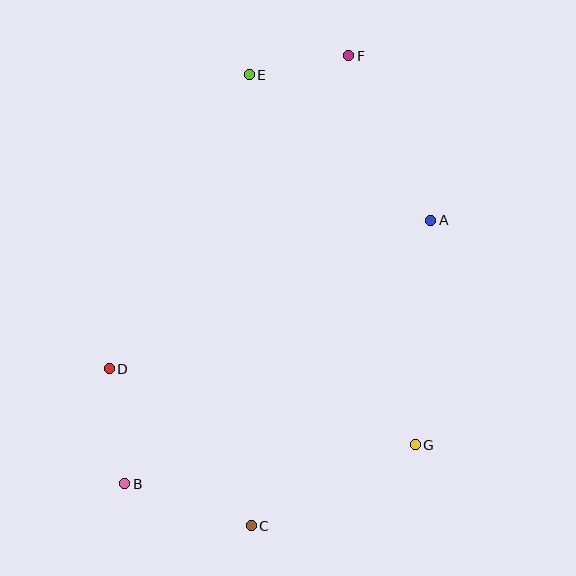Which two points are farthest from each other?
Points B and F are farthest from each other.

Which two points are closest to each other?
Points E and F are closest to each other.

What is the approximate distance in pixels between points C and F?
The distance between C and F is approximately 480 pixels.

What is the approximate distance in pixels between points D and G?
The distance between D and G is approximately 315 pixels.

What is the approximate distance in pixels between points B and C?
The distance between B and C is approximately 133 pixels.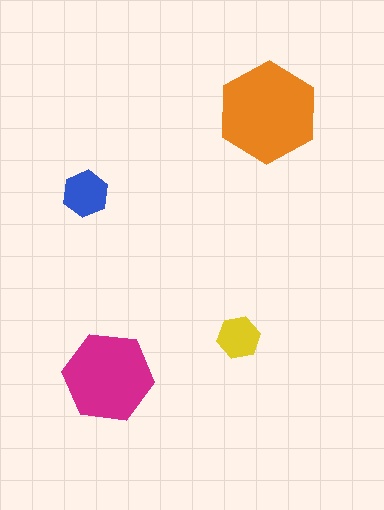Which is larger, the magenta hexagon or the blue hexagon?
The magenta one.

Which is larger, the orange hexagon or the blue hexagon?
The orange one.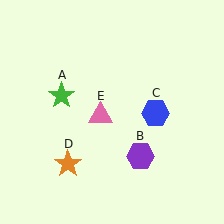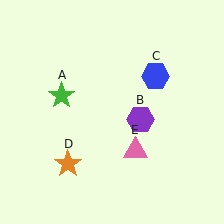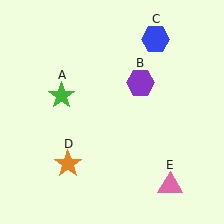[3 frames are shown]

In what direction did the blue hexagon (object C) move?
The blue hexagon (object C) moved up.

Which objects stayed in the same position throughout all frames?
Green star (object A) and orange star (object D) remained stationary.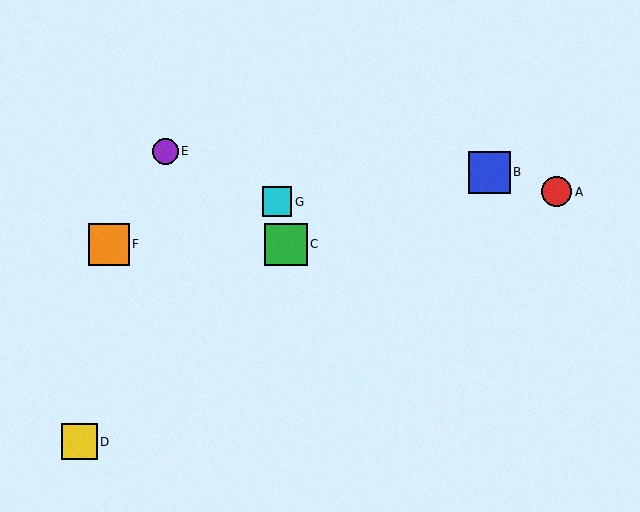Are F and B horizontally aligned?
No, F is at y≈244 and B is at y≈172.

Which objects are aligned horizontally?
Objects C, F are aligned horizontally.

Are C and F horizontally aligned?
Yes, both are at y≈244.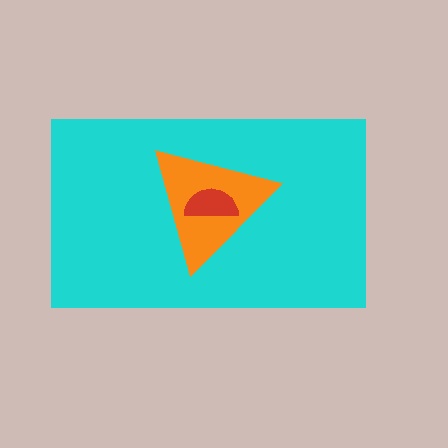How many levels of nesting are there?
3.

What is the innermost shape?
The red semicircle.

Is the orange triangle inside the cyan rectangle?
Yes.